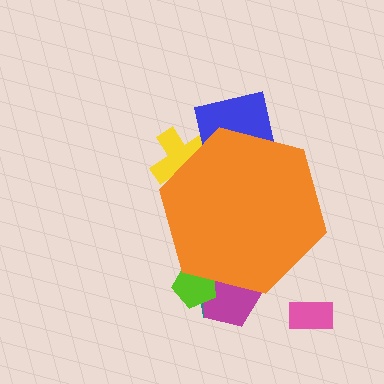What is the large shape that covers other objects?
An orange hexagon.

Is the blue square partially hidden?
Yes, the blue square is partially hidden behind the orange hexagon.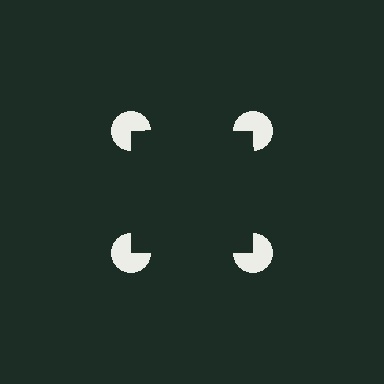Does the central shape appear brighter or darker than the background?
It typically appears slightly darker than the background, even though no actual brightness change is drawn.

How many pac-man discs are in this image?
There are 4 — one at each vertex of the illusory square.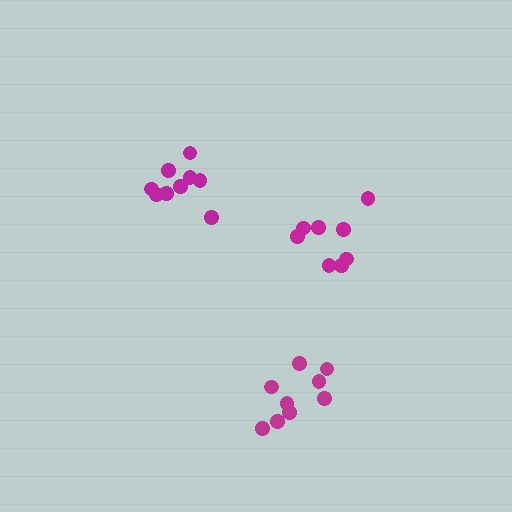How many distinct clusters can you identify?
There are 3 distinct clusters.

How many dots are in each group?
Group 1: 9 dots, Group 2: 9 dots, Group 3: 8 dots (26 total).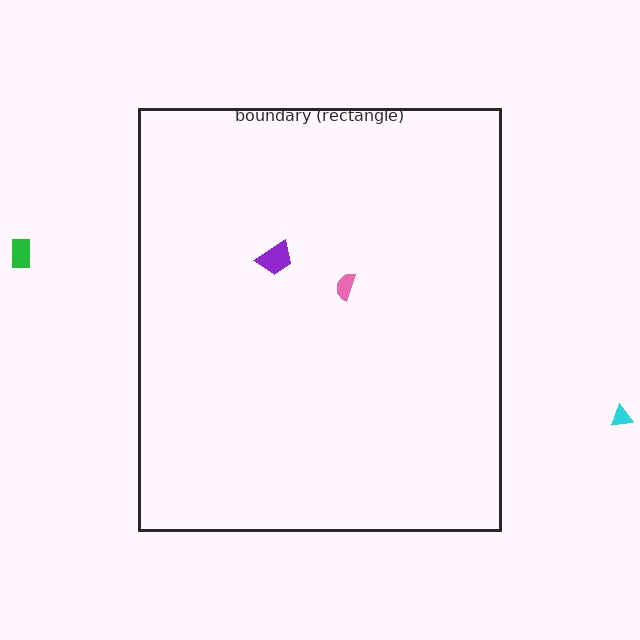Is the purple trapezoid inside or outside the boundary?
Inside.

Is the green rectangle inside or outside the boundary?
Outside.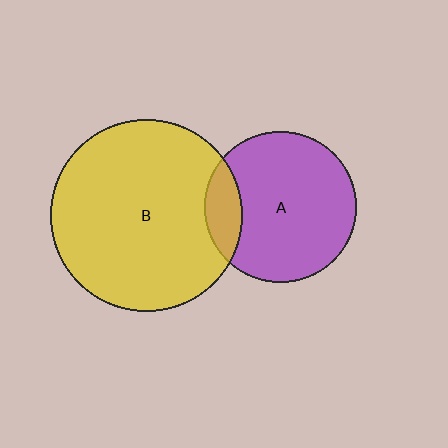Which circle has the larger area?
Circle B (yellow).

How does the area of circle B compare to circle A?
Approximately 1.6 times.